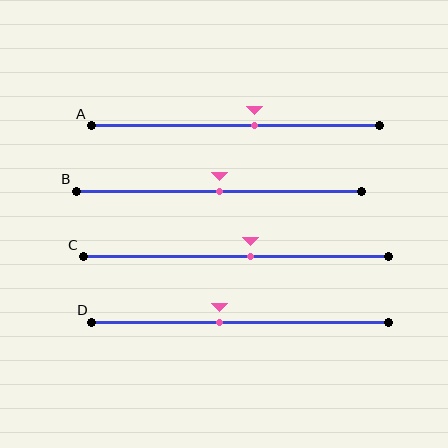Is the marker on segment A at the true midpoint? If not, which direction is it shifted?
No, the marker on segment A is shifted to the right by about 7% of the segment length.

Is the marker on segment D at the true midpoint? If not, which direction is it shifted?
No, the marker on segment D is shifted to the left by about 7% of the segment length.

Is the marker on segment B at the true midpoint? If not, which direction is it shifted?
Yes, the marker on segment B is at the true midpoint.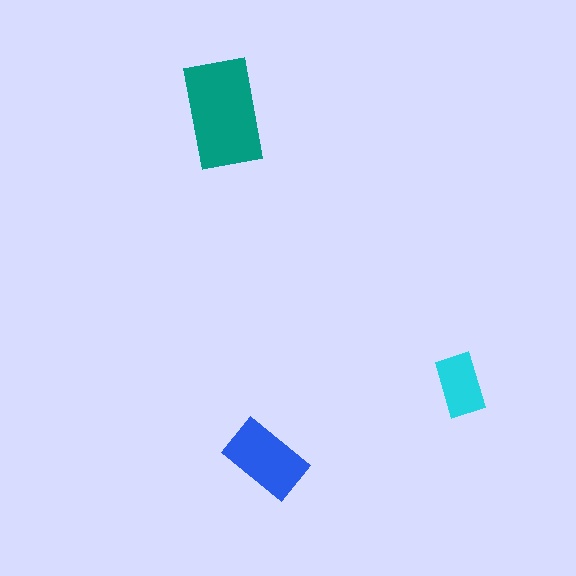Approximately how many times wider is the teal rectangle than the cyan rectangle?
About 2 times wider.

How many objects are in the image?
There are 3 objects in the image.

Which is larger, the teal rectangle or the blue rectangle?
The teal one.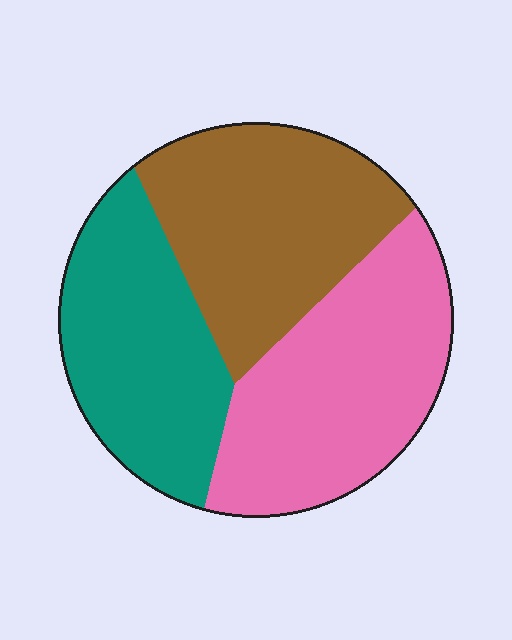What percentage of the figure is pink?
Pink covers 36% of the figure.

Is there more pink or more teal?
Pink.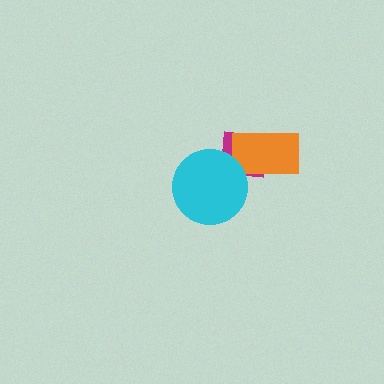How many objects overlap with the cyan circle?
1 object overlaps with the cyan circle.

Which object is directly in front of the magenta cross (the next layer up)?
The orange rectangle is directly in front of the magenta cross.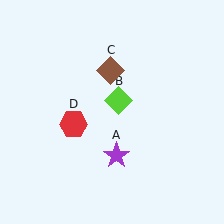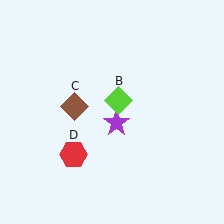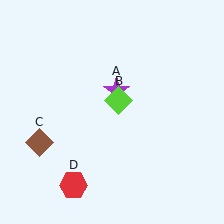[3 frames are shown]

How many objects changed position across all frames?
3 objects changed position: purple star (object A), brown diamond (object C), red hexagon (object D).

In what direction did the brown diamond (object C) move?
The brown diamond (object C) moved down and to the left.